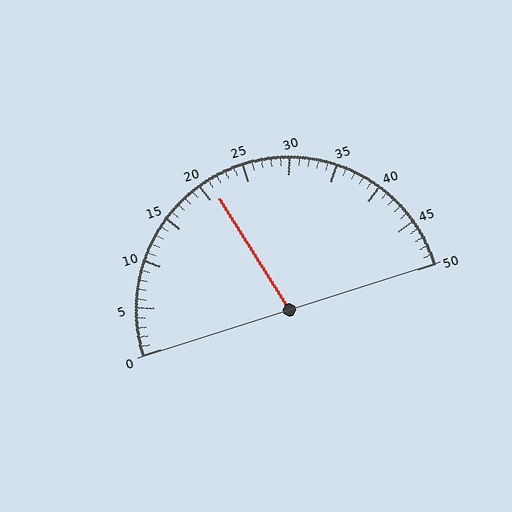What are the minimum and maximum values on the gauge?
The gauge ranges from 0 to 50.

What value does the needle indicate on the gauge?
The needle indicates approximately 21.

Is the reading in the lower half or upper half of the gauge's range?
The reading is in the lower half of the range (0 to 50).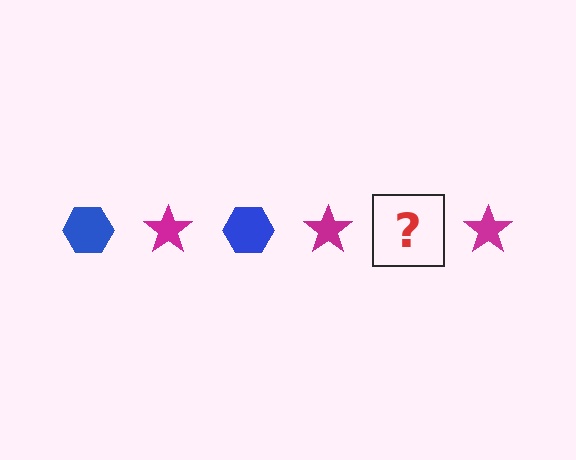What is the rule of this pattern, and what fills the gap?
The rule is that the pattern alternates between blue hexagon and magenta star. The gap should be filled with a blue hexagon.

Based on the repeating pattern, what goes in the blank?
The blank should be a blue hexagon.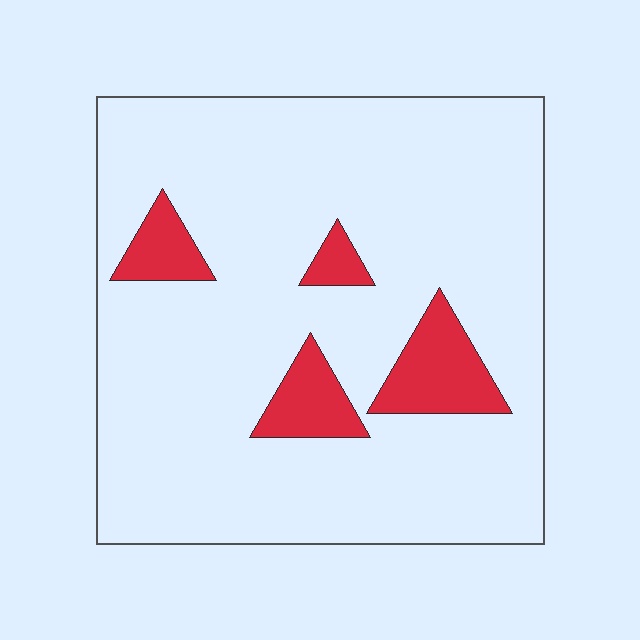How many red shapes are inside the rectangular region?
4.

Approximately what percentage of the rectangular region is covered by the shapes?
Approximately 10%.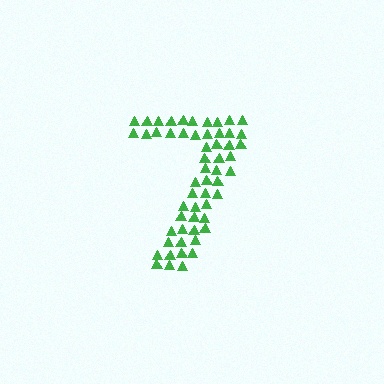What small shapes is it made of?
It is made of small triangles.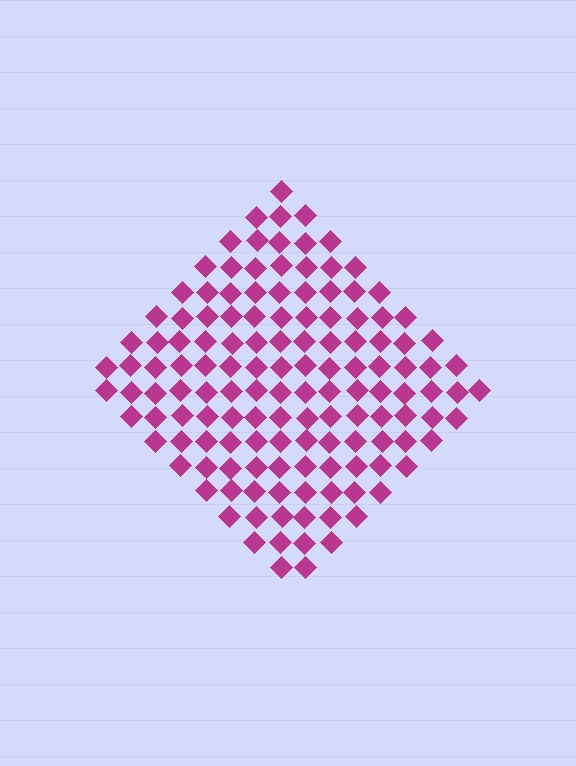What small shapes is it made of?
It is made of small diamonds.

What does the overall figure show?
The overall figure shows a diamond.